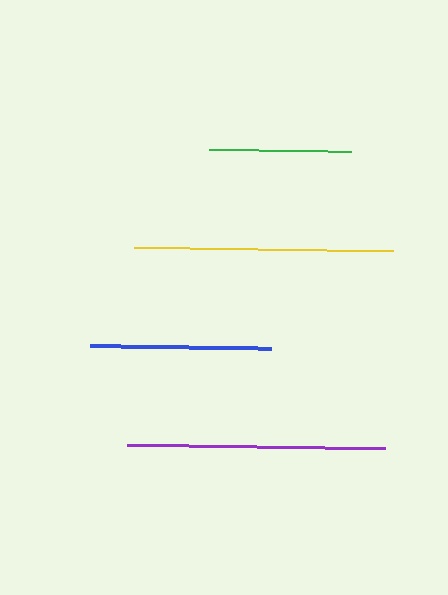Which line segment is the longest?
The yellow line is the longest at approximately 259 pixels.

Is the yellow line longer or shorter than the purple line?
The yellow line is longer than the purple line.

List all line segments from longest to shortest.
From longest to shortest: yellow, purple, blue, green.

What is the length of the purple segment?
The purple segment is approximately 258 pixels long.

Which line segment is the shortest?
The green line is the shortest at approximately 142 pixels.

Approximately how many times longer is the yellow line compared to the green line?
The yellow line is approximately 1.8 times the length of the green line.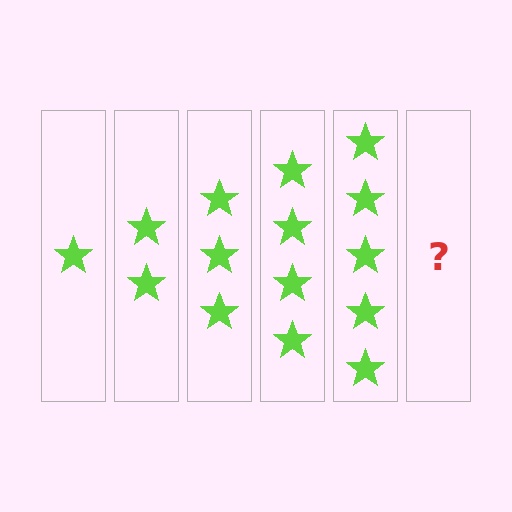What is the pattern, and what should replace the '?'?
The pattern is that each step adds one more star. The '?' should be 6 stars.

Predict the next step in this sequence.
The next step is 6 stars.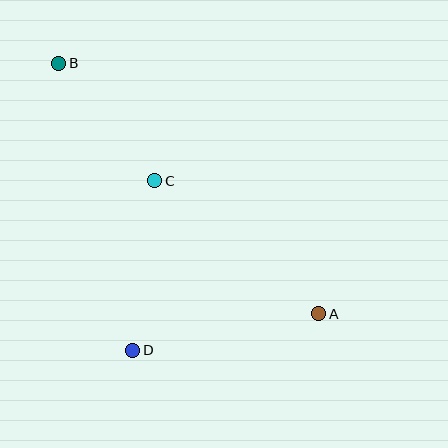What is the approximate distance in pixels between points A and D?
The distance between A and D is approximately 189 pixels.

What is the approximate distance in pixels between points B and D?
The distance between B and D is approximately 296 pixels.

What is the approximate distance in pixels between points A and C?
The distance between A and C is approximately 211 pixels.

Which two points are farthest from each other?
Points A and B are farthest from each other.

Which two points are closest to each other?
Points B and C are closest to each other.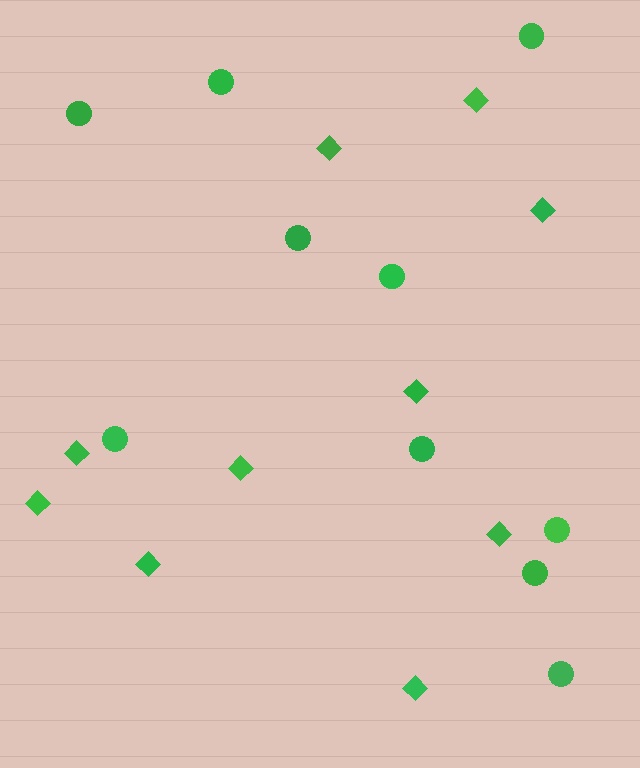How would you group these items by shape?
There are 2 groups: one group of circles (10) and one group of diamonds (10).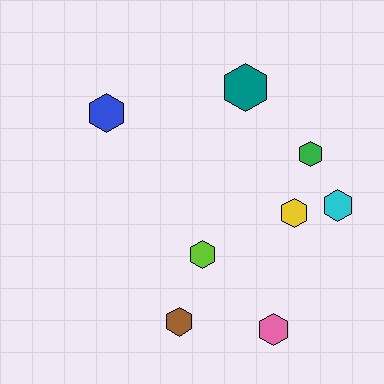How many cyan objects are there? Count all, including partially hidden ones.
There is 1 cyan object.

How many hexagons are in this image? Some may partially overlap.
There are 8 hexagons.